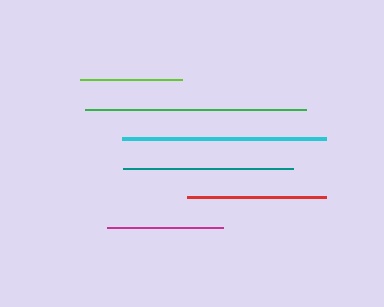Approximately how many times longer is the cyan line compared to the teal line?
The cyan line is approximately 1.2 times the length of the teal line.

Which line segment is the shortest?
The lime line is the shortest at approximately 102 pixels.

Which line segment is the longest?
The green line is the longest at approximately 221 pixels.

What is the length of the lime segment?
The lime segment is approximately 102 pixels long.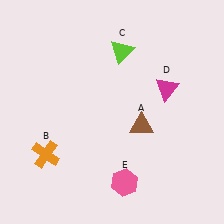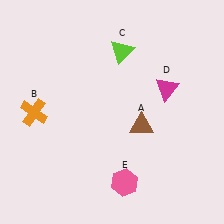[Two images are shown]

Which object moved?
The orange cross (B) moved up.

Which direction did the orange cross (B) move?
The orange cross (B) moved up.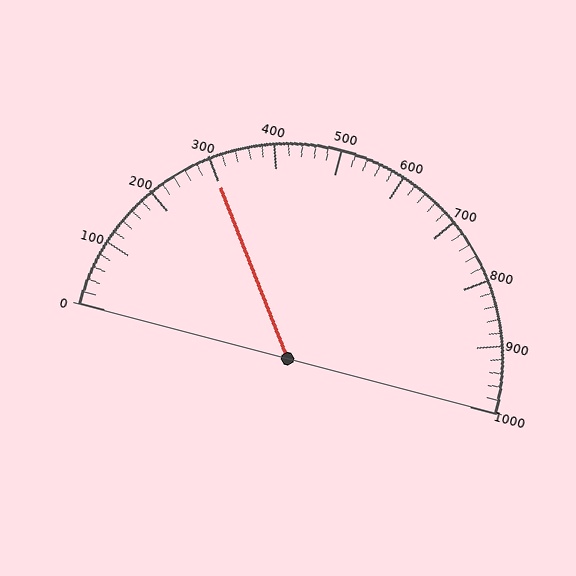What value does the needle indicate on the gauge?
The needle indicates approximately 300.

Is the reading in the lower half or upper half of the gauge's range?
The reading is in the lower half of the range (0 to 1000).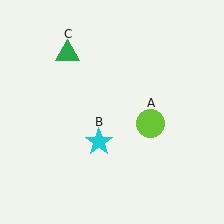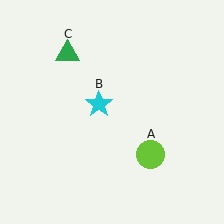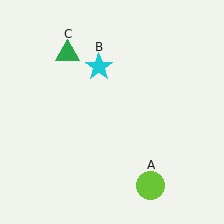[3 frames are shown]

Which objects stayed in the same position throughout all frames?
Green triangle (object C) remained stationary.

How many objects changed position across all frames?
2 objects changed position: lime circle (object A), cyan star (object B).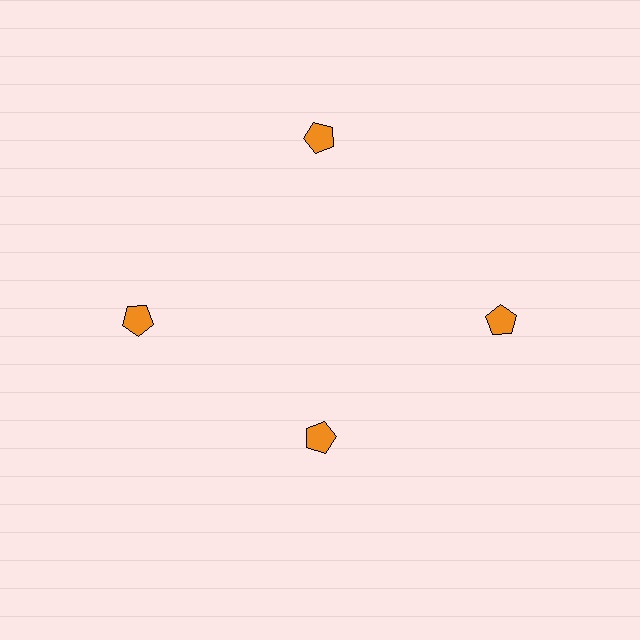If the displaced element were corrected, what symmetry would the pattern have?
It would have 4-fold rotational symmetry — the pattern would map onto itself every 90 degrees.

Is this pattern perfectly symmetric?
No. The 4 orange pentagons are arranged in a ring, but one element near the 6 o'clock position is pulled inward toward the center, breaking the 4-fold rotational symmetry.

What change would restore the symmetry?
The symmetry would be restored by moving it outward, back onto the ring so that all 4 pentagons sit at equal angles and equal distance from the center.